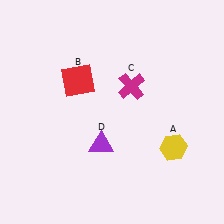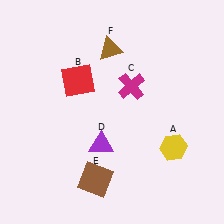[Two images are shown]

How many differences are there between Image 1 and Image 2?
There are 2 differences between the two images.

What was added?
A brown square (E), a brown triangle (F) were added in Image 2.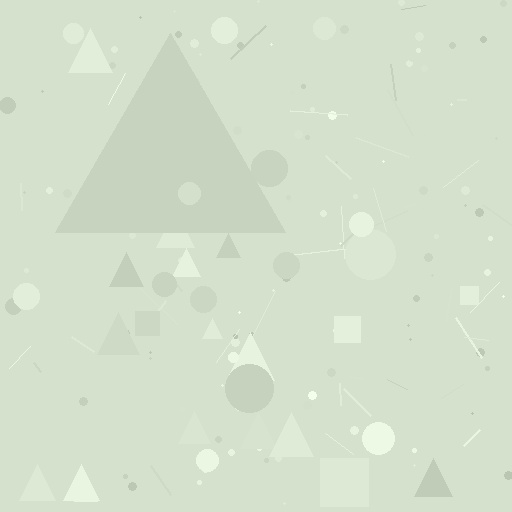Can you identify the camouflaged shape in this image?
The camouflaged shape is a triangle.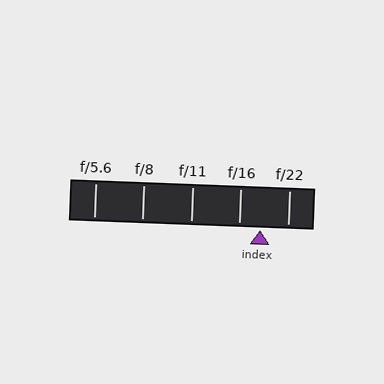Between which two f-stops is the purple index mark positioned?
The index mark is between f/16 and f/22.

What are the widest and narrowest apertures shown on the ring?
The widest aperture shown is f/5.6 and the narrowest is f/22.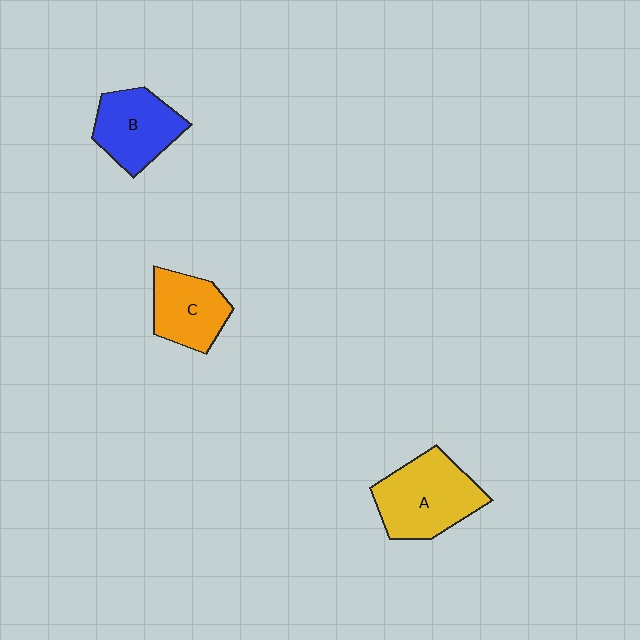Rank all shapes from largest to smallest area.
From largest to smallest: A (yellow), B (blue), C (orange).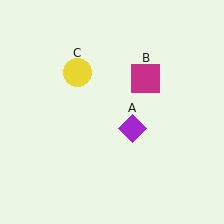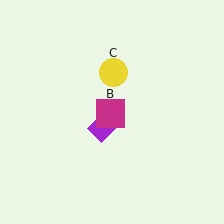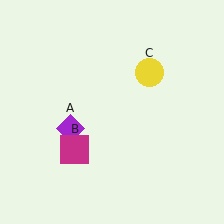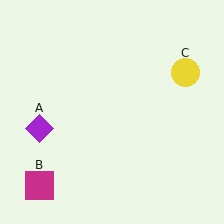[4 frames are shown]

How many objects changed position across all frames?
3 objects changed position: purple diamond (object A), magenta square (object B), yellow circle (object C).